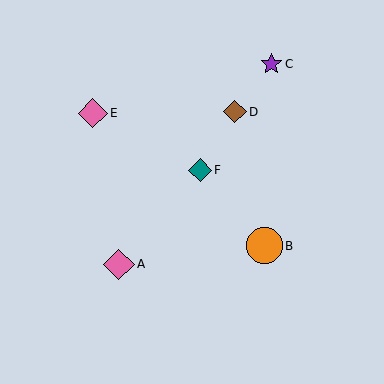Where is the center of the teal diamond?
The center of the teal diamond is at (200, 170).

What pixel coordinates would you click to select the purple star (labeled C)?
Click at (271, 64) to select the purple star C.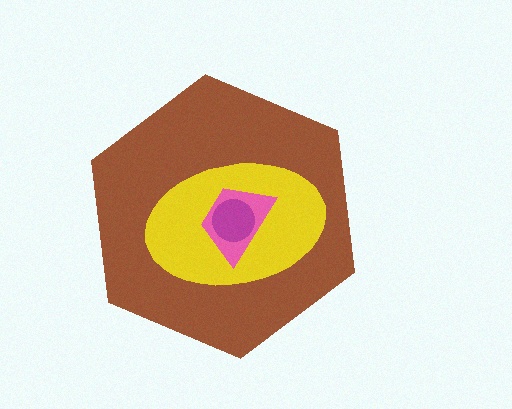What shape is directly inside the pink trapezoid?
The magenta circle.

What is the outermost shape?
The brown hexagon.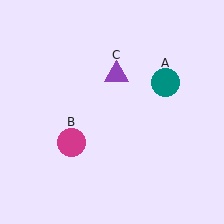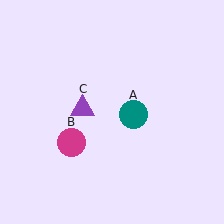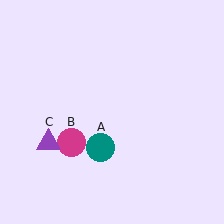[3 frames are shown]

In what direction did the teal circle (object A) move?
The teal circle (object A) moved down and to the left.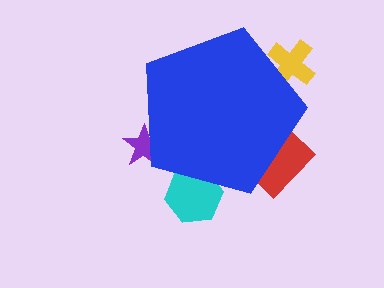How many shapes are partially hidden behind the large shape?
4 shapes are partially hidden.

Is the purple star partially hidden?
Yes, the purple star is partially hidden behind the blue pentagon.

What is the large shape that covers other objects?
A blue pentagon.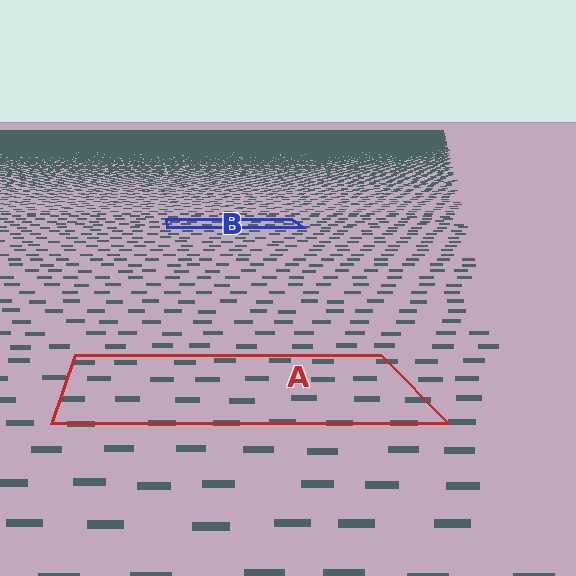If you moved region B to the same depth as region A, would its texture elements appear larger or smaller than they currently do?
They would appear larger. At a closer depth, the same texture elements are projected at a bigger on-screen size.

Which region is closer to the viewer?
Region A is closer. The texture elements there are larger and more spread out.